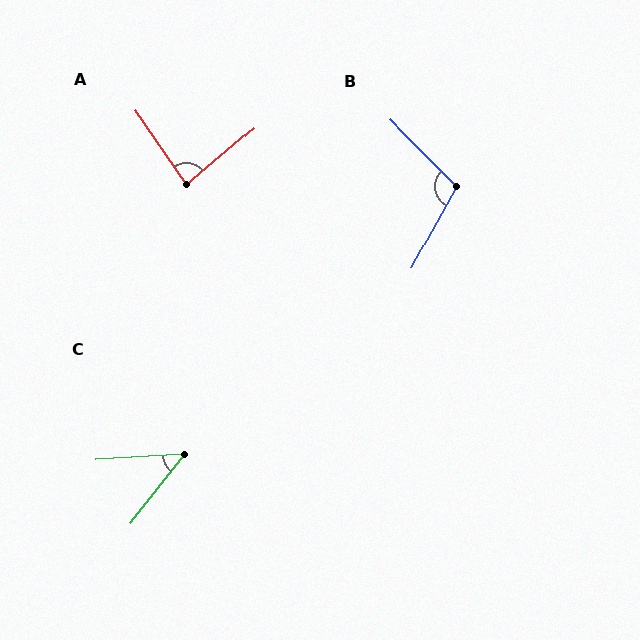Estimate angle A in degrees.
Approximately 84 degrees.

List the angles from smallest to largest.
C (48°), A (84°), B (106°).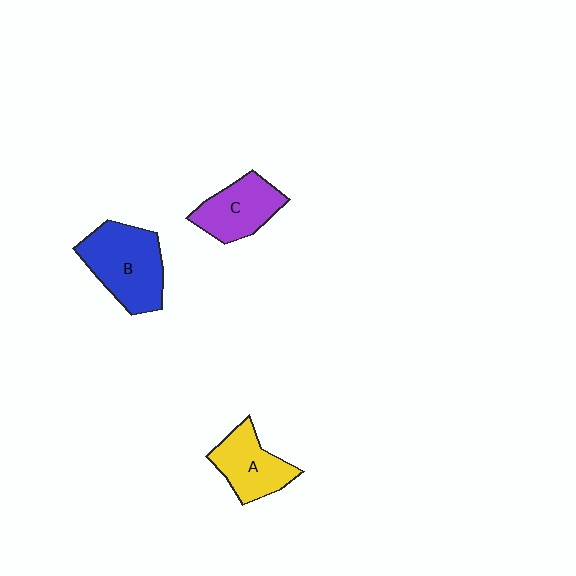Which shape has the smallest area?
Shape A (yellow).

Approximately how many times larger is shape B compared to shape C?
Approximately 1.4 times.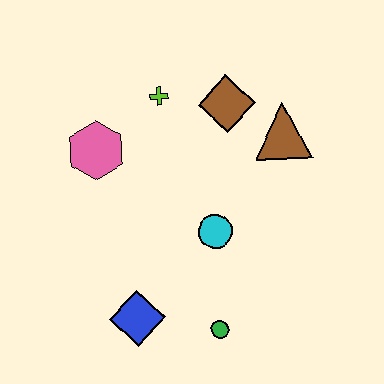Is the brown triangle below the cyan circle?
No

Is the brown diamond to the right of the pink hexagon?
Yes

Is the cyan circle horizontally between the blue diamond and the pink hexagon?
No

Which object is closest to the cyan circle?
The green circle is closest to the cyan circle.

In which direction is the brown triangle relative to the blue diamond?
The brown triangle is above the blue diamond.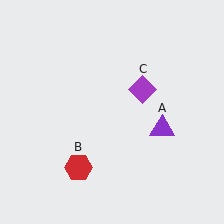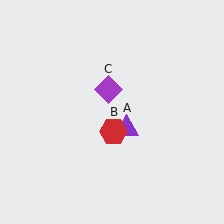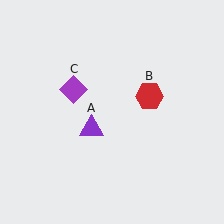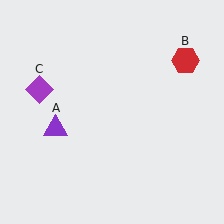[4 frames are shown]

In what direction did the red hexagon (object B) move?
The red hexagon (object B) moved up and to the right.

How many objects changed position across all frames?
3 objects changed position: purple triangle (object A), red hexagon (object B), purple diamond (object C).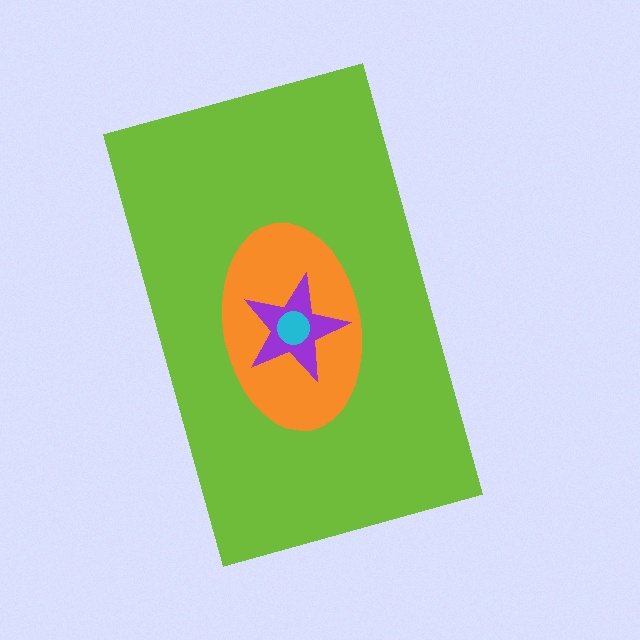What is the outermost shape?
The lime rectangle.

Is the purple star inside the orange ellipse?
Yes.